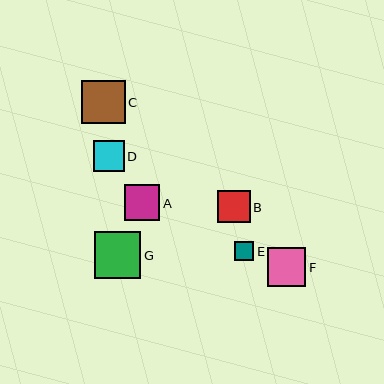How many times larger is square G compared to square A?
Square G is approximately 1.3 times the size of square A.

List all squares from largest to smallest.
From largest to smallest: G, C, F, A, B, D, E.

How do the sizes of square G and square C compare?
Square G and square C are approximately the same size.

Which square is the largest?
Square G is the largest with a size of approximately 47 pixels.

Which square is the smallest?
Square E is the smallest with a size of approximately 19 pixels.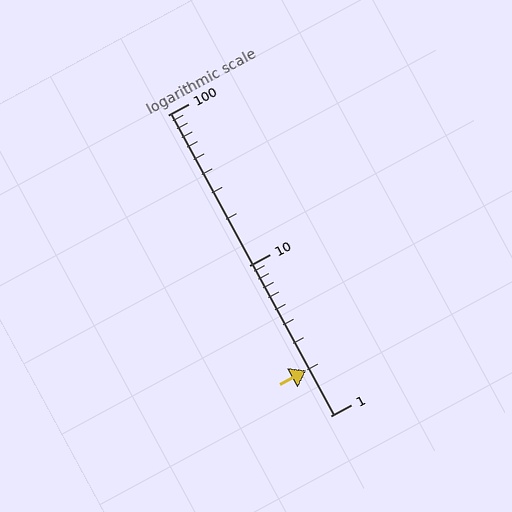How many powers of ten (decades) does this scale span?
The scale spans 2 decades, from 1 to 100.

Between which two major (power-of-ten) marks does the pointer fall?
The pointer is between 1 and 10.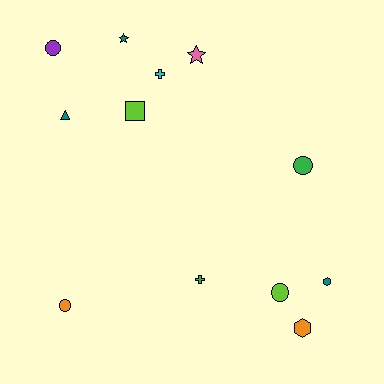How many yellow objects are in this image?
There are no yellow objects.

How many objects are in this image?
There are 12 objects.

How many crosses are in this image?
There are 2 crosses.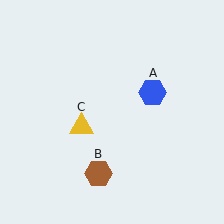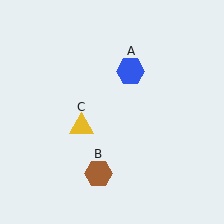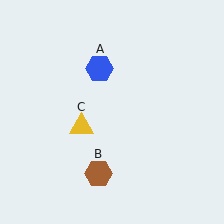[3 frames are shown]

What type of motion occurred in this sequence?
The blue hexagon (object A) rotated counterclockwise around the center of the scene.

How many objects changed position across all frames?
1 object changed position: blue hexagon (object A).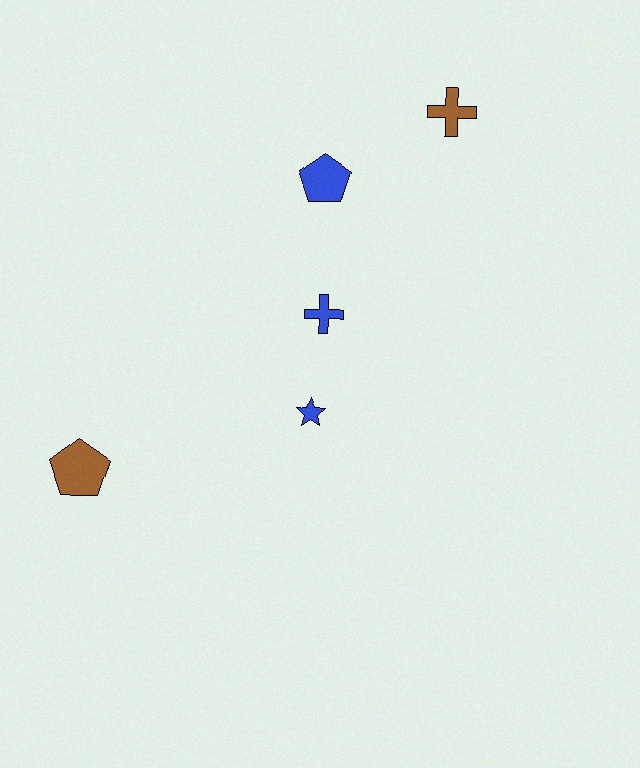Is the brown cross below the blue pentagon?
No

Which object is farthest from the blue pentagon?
The brown pentagon is farthest from the blue pentagon.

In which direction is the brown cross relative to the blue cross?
The brown cross is above the blue cross.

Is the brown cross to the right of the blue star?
Yes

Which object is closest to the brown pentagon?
The blue star is closest to the brown pentagon.